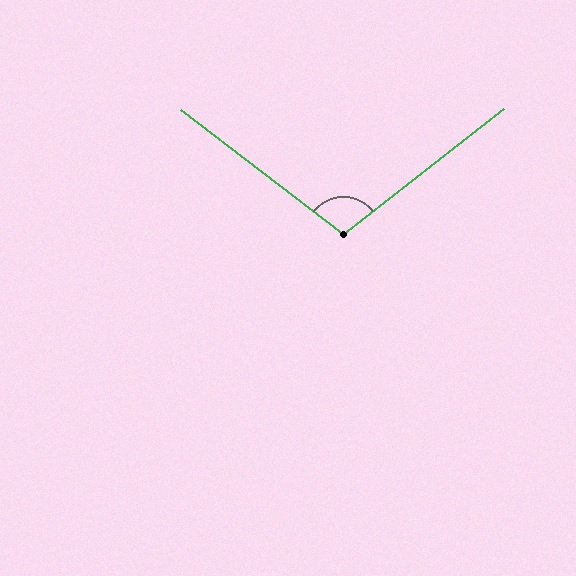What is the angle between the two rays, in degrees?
Approximately 104 degrees.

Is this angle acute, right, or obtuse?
It is obtuse.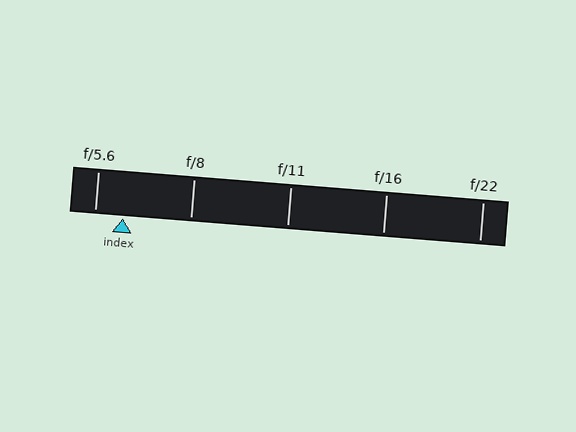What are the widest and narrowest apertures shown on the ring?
The widest aperture shown is f/5.6 and the narrowest is f/22.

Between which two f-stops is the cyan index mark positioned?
The index mark is between f/5.6 and f/8.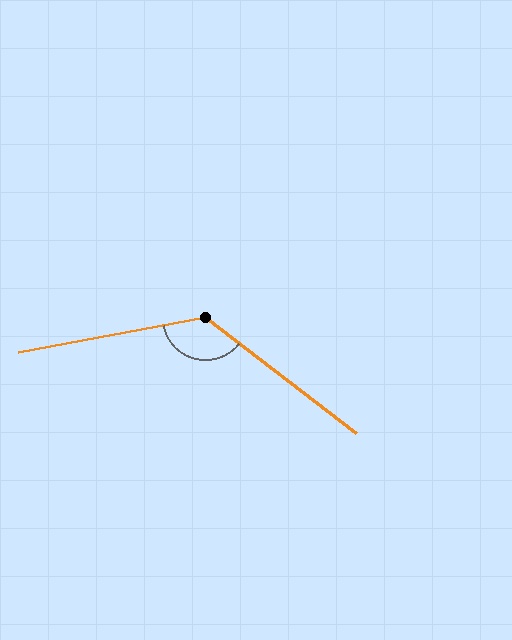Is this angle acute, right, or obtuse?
It is obtuse.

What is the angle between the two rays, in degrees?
Approximately 132 degrees.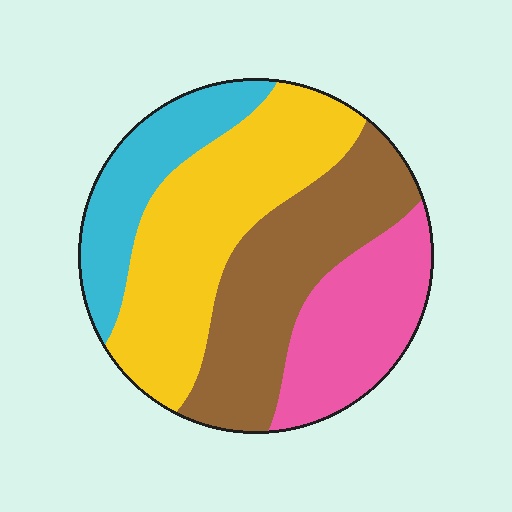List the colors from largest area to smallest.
From largest to smallest: yellow, brown, pink, cyan.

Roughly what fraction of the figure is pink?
Pink covers about 20% of the figure.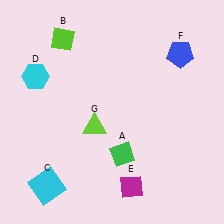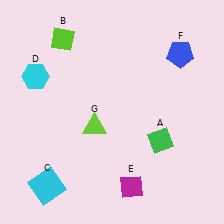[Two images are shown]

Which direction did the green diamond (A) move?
The green diamond (A) moved right.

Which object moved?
The green diamond (A) moved right.